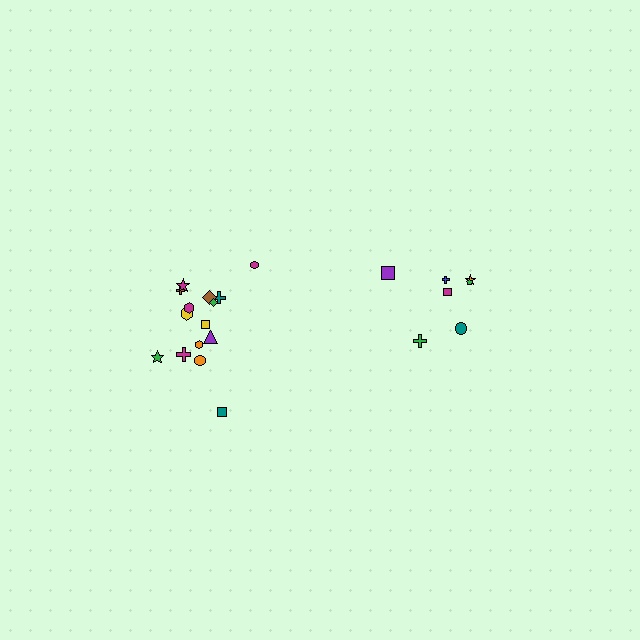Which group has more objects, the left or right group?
The left group.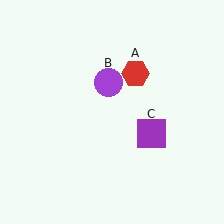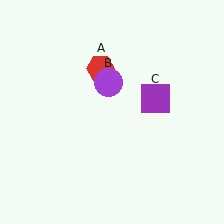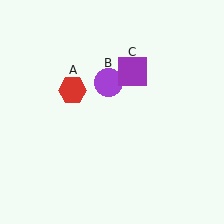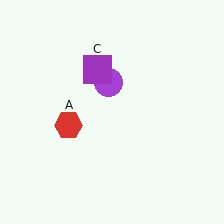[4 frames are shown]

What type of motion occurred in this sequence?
The red hexagon (object A), purple square (object C) rotated counterclockwise around the center of the scene.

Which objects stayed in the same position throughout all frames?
Purple circle (object B) remained stationary.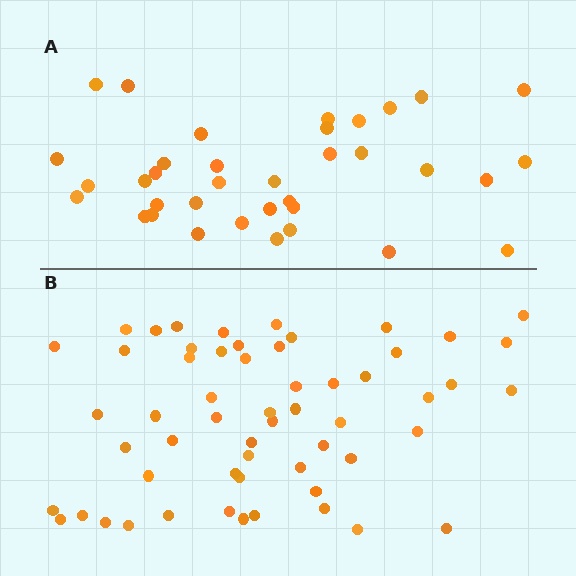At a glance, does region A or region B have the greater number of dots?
Region B (the bottom region) has more dots.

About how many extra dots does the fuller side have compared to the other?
Region B has approximately 20 more dots than region A.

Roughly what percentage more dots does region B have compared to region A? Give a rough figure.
About 60% more.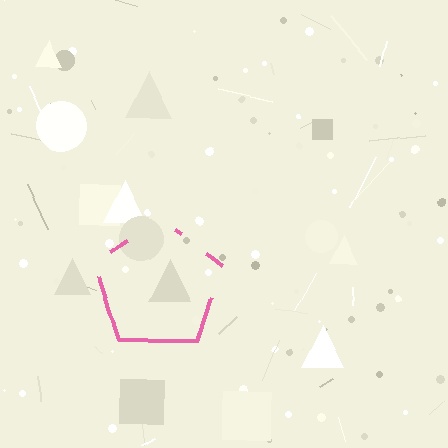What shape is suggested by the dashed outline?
The dashed outline suggests a pentagon.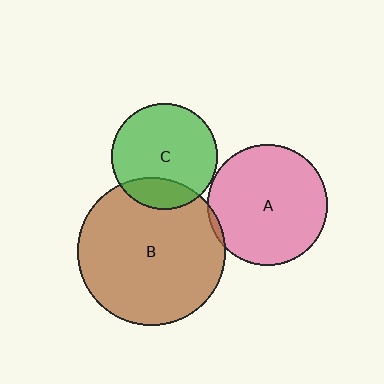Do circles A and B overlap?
Yes.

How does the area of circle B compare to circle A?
Approximately 1.5 times.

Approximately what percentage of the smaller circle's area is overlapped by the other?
Approximately 5%.